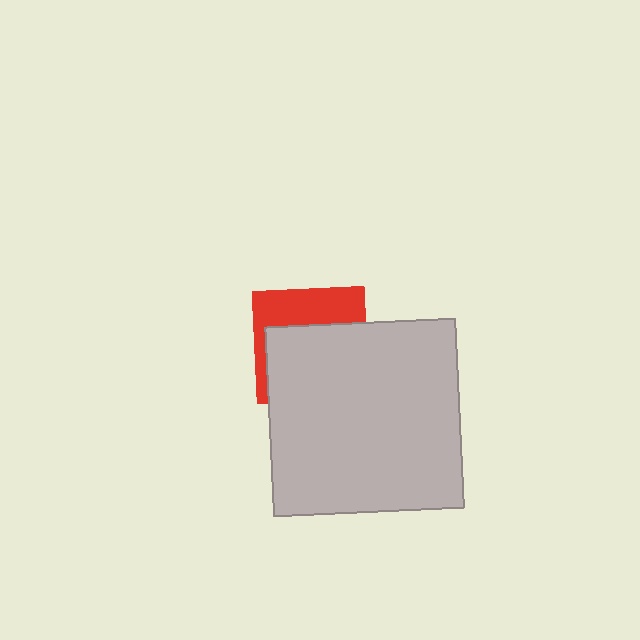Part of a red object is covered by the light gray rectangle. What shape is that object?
It is a square.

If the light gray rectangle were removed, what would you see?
You would see the complete red square.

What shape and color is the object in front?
The object in front is a light gray rectangle.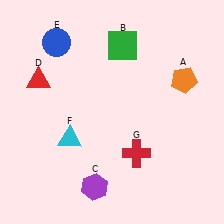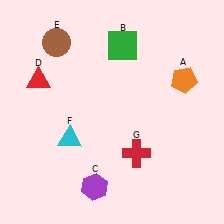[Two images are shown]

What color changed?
The circle (E) changed from blue in Image 1 to brown in Image 2.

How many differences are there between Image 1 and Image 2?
There is 1 difference between the two images.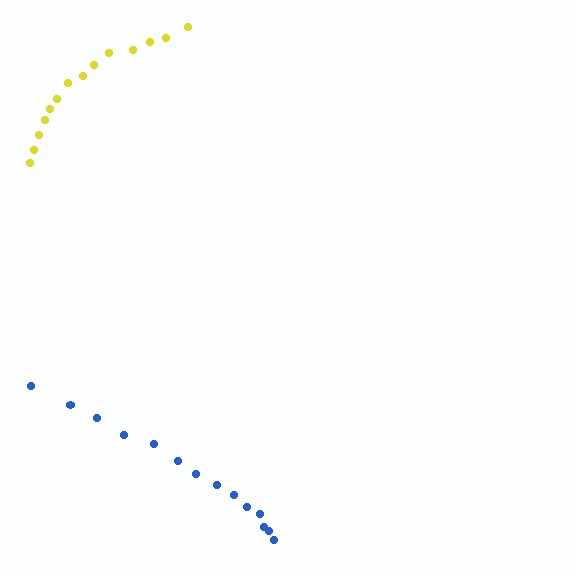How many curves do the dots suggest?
There are 2 distinct paths.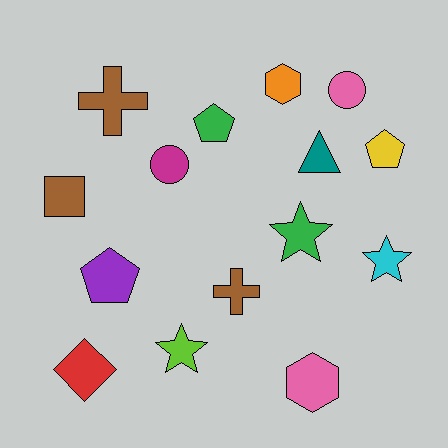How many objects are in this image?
There are 15 objects.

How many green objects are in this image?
There are 2 green objects.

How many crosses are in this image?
There are 2 crosses.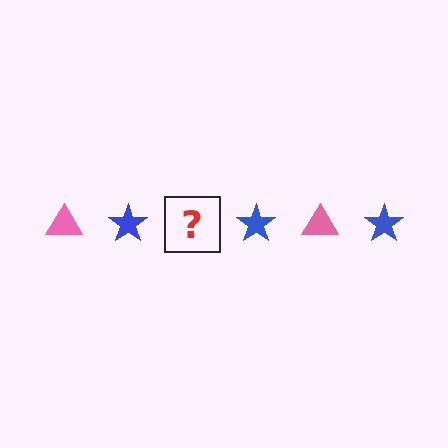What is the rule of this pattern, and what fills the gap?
The rule is that the pattern alternates between pink triangle and blue star. The gap should be filled with a pink triangle.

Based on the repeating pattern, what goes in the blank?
The blank should be a pink triangle.